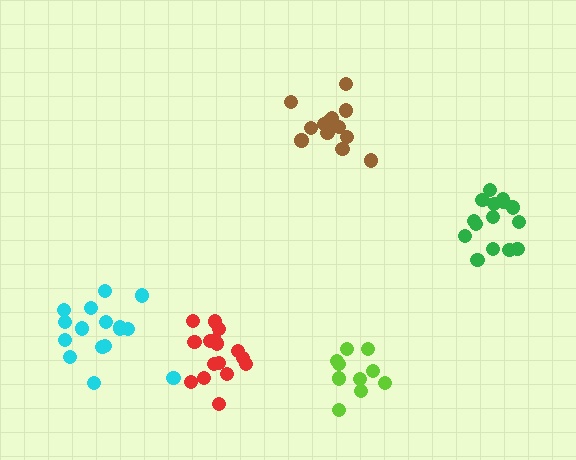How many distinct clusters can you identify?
There are 5 distinct clusters.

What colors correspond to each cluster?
The clusters are colored: lime, cyan, green, red, brown.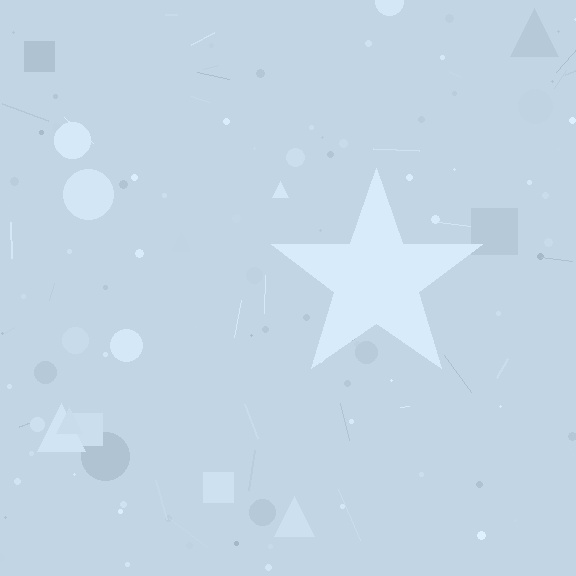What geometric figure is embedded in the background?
A star is embedded in the background.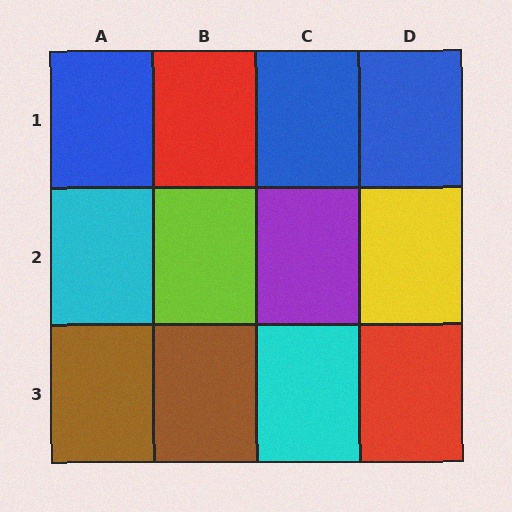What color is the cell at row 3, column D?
Red.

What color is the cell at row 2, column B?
Lime.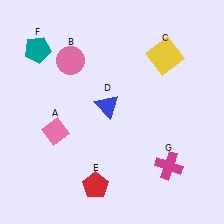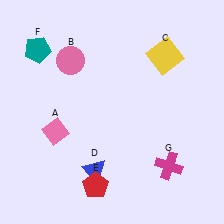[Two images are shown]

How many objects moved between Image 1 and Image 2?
1 object moved between the two images.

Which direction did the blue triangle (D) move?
The blue triangle (D) moved down.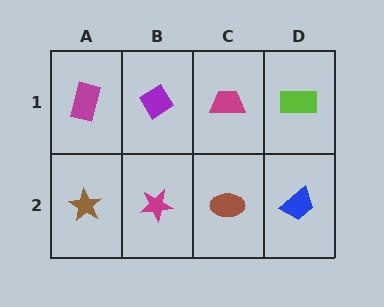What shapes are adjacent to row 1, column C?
A brown ellipse (row 2, column C), a purple diamond (row 1, column B), a lime rectangle (row 1, column D).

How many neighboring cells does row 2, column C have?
3.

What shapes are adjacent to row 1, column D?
A blue trapezoid (row 2, column D), a magenta trapezoid (row 1, column C).